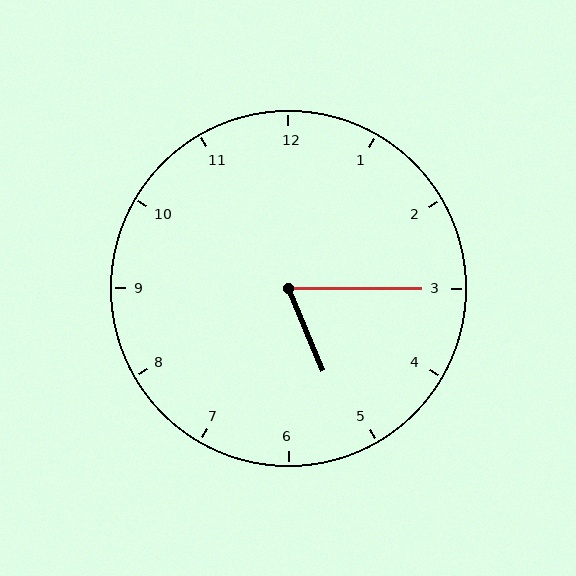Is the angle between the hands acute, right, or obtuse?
It is acute.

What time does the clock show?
5:15.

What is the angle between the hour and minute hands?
Approximately 68 degrees.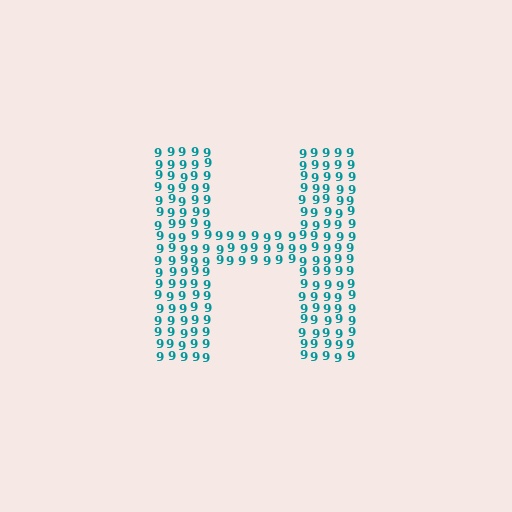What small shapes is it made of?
It is made of small digit 9's.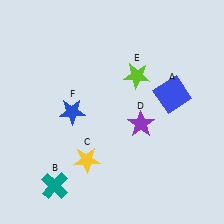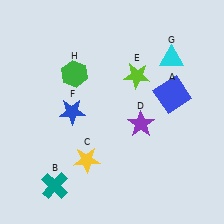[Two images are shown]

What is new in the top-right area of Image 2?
A cyan triangle (G) was added in the top-right area of Image 2.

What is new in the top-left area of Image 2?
A green hexagon (H) was added in the top-left area of Image 2.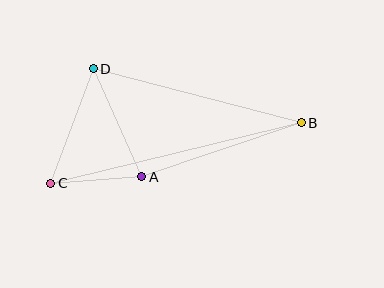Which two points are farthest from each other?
Points B and C are farthest from each other.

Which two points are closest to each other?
Points A and C are closest to each other.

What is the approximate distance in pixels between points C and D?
The distance between C and D is approximately 122 pixels.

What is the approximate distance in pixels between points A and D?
The distance between A and D is approximately 118 pixels.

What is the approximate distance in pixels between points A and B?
The distance between A and B is approximately 168 pixels.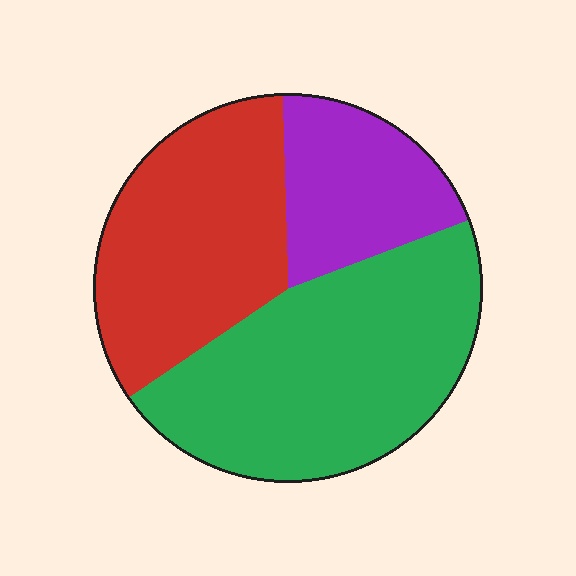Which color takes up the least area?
Purple, at roughly 20%.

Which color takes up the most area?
Green, at roughly 45%.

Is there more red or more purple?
Red.